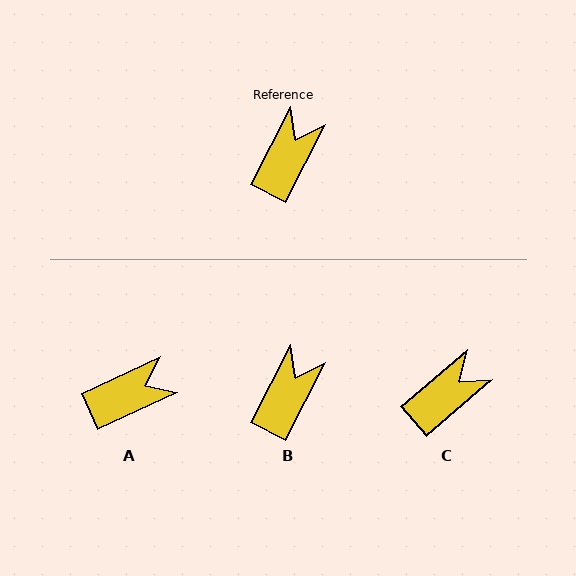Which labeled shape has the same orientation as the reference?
B.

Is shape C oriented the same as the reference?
No, it is off by about 22 degrees.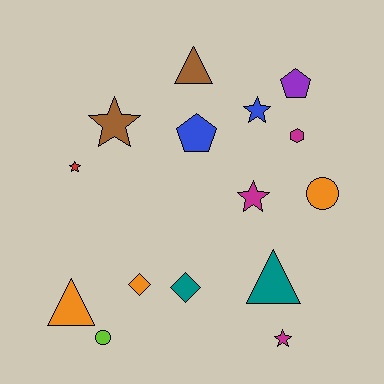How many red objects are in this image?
There is 1 red object.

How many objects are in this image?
There are 15 objects.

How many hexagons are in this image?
There is 1 hexagon.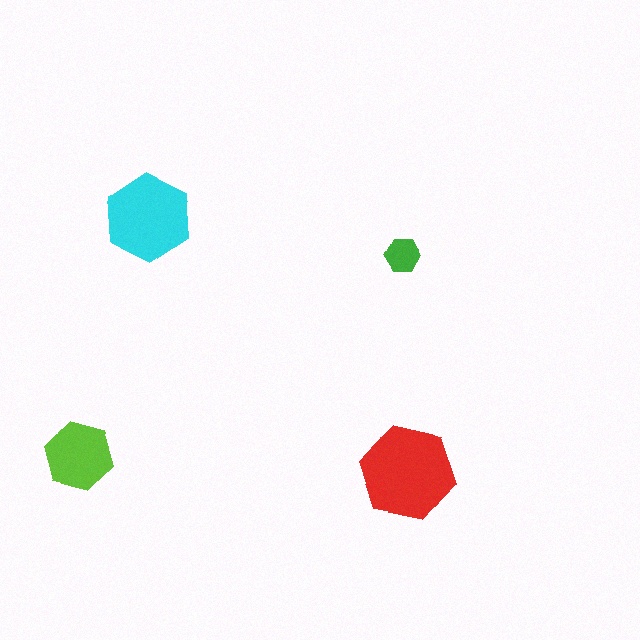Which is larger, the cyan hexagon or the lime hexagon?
The cyan one.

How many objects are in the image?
There are 4 objects in the image.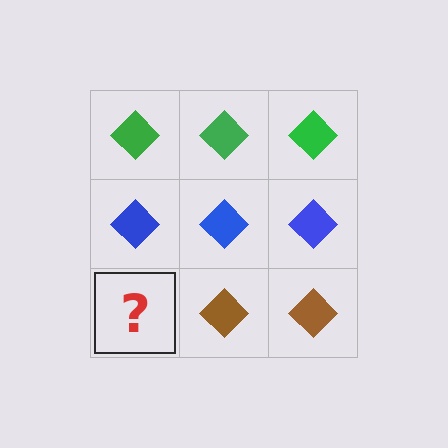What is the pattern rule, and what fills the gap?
The rule is that each row has a consistent color. The gap should be filled with a brown diamond.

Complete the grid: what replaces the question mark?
The question mark should be replaced with a brown diamond.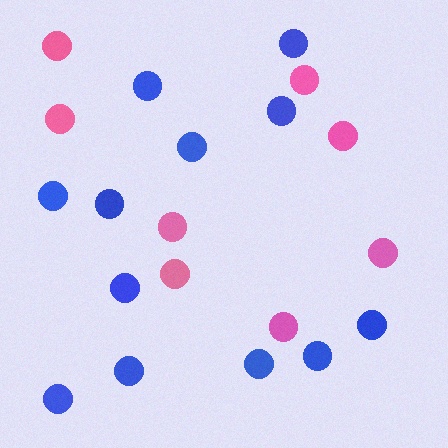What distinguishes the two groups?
There are 2 groups: one group of blue circles (12) and one group of pink circles (8).